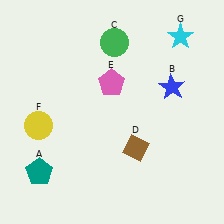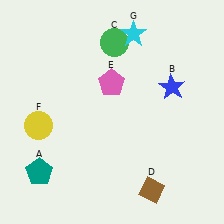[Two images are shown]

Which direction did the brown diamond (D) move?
The brown diamond (D) moved down.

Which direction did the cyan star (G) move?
The cyan star (G) moved left.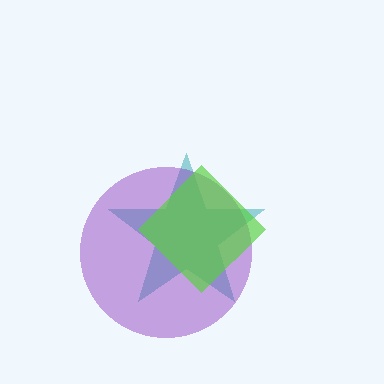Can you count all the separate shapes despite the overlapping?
Yes, there are 3 separate shapes.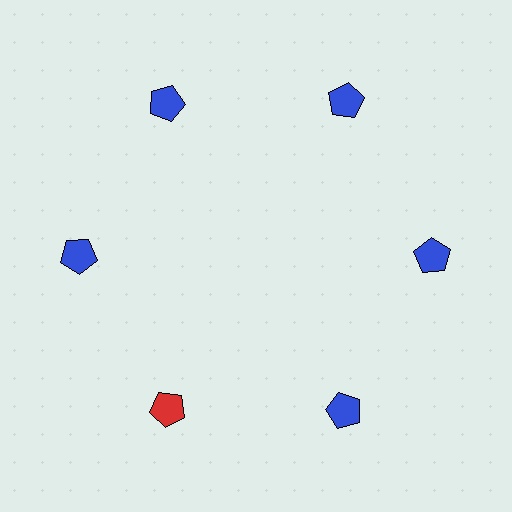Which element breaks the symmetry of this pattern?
The red pentagon at roughly the 7 o'clock position breaks the symmetry. All other shapes are blue pentagons.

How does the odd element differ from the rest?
It has a different color: red instead of blue.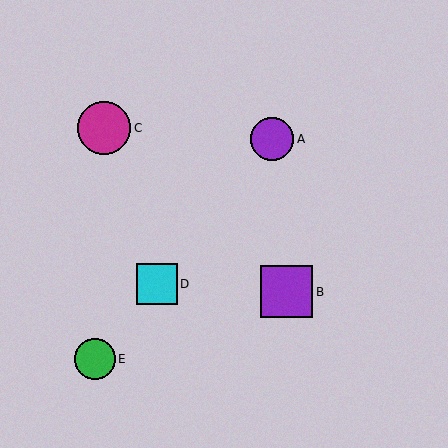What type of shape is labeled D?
Shape D is a cyan square.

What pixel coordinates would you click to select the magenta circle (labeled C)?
Click at (104, 128) to select the magenta circle C.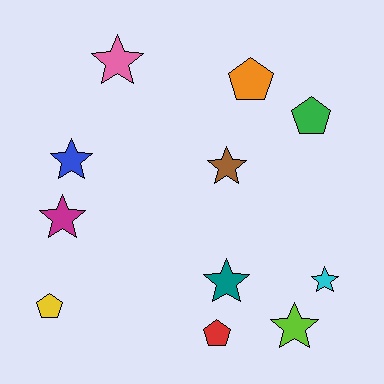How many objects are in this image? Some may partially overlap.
There are 11 objects.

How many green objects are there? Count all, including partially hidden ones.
There is 1 green object.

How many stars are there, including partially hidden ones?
There are 7 stars.